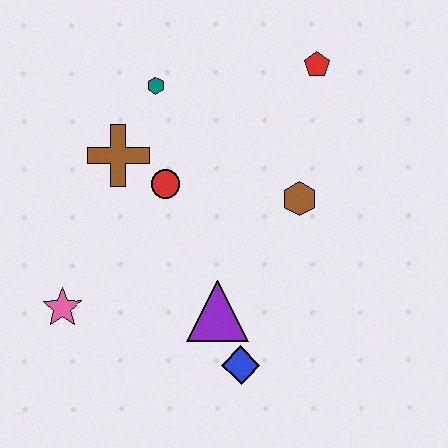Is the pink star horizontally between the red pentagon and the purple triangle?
No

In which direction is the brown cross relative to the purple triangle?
The brown cross is above the purple triangle.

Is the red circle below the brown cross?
Yes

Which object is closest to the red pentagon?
The brown hexagon is closest to the red pentagon.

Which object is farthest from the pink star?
The red pentagon is farthest from the pink star.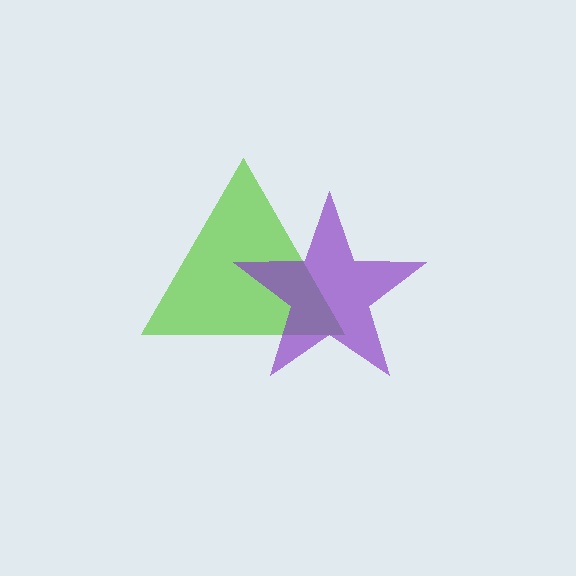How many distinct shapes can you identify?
There are 2 distinct shapes: a lime triangle, a purple star.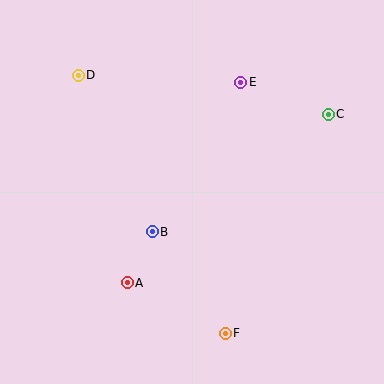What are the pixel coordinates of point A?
Point A is at (127, 283).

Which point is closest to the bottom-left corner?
Point A is closest to the bottom-left corner.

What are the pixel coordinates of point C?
Point C is at (328, 114).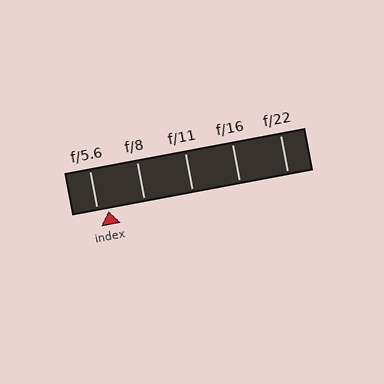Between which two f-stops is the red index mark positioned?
The index mark is between f/5.6 and f/8.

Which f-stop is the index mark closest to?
The index mark is closest to f/5.6.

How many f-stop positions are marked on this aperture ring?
There are 5 f-stop positions marked.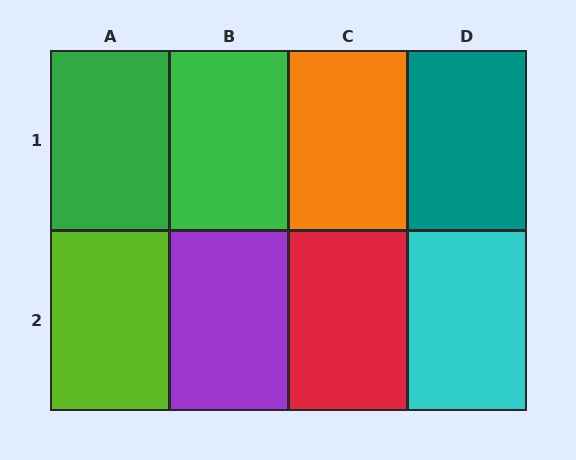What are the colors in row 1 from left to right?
Green, green, orange, teal.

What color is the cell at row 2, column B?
Purple.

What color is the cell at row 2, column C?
Red.